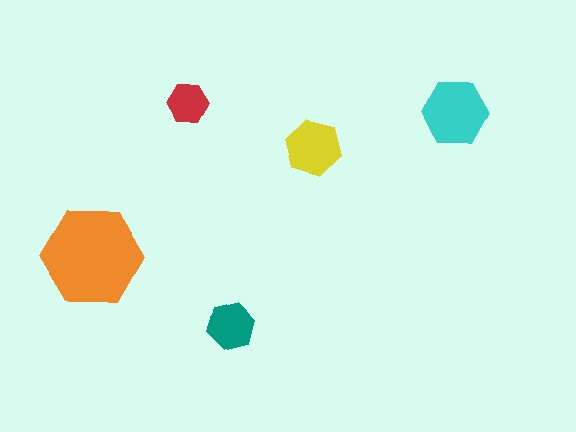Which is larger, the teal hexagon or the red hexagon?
The teal one.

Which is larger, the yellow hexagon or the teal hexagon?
The yellow one.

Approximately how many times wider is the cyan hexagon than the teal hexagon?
About 1.5 times wider.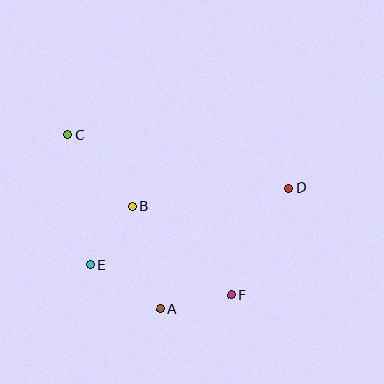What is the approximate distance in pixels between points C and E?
The distance between C and E is approximately 133 pixels.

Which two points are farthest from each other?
Points C and F are farthest from each other.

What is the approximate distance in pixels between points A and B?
The distance between A and B is approximately 106 pixels.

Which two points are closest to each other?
Points B and E are closest to each other.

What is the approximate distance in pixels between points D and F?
The distance between D and F is approximately 122 pixels.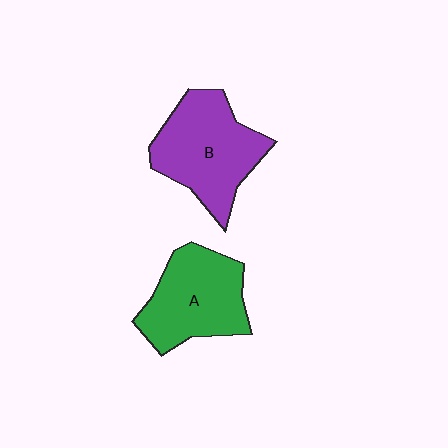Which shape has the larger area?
Shape B (purple).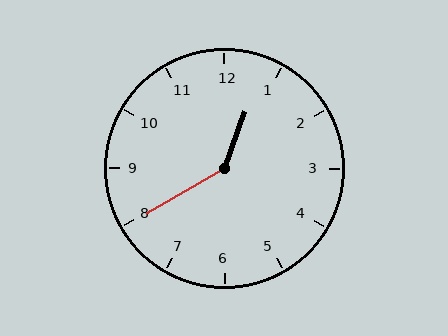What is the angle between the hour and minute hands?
Approximately 140 degrees.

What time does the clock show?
12:40.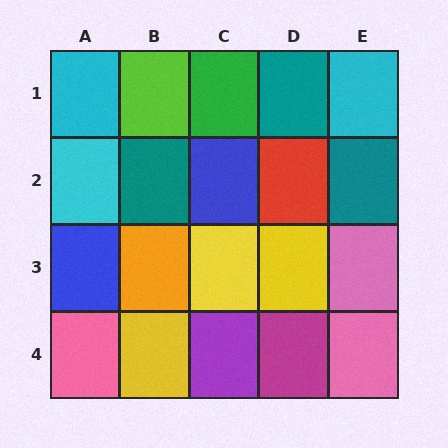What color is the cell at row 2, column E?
Teal.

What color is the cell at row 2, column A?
Cyan.